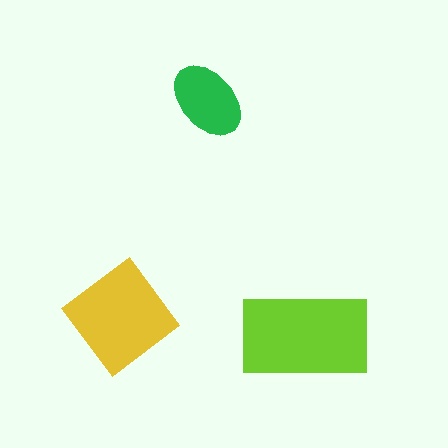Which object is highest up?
The green ellipse is topmost.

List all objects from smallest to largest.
The green ellipse, the yellow diamond, the lime rectangle.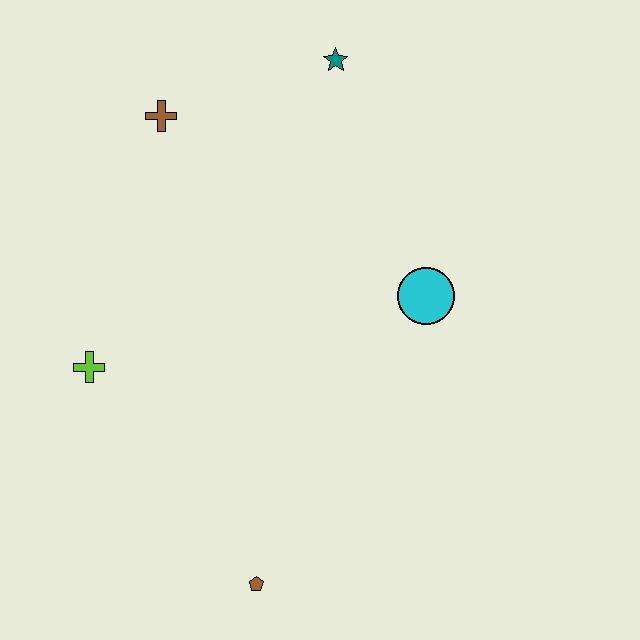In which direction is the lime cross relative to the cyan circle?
The lime cross is to the left of the cyan circle.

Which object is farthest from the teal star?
The brown pentagon is farthest from the teal star.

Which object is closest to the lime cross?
The brown cross is closest to the lime cross.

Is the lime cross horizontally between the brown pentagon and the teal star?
No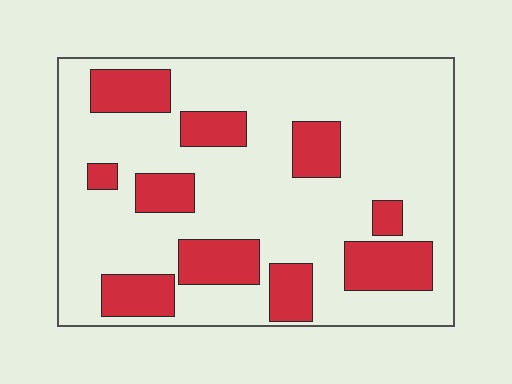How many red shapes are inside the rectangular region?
10.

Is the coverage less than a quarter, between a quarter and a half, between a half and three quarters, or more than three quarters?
Between a quarter and a half.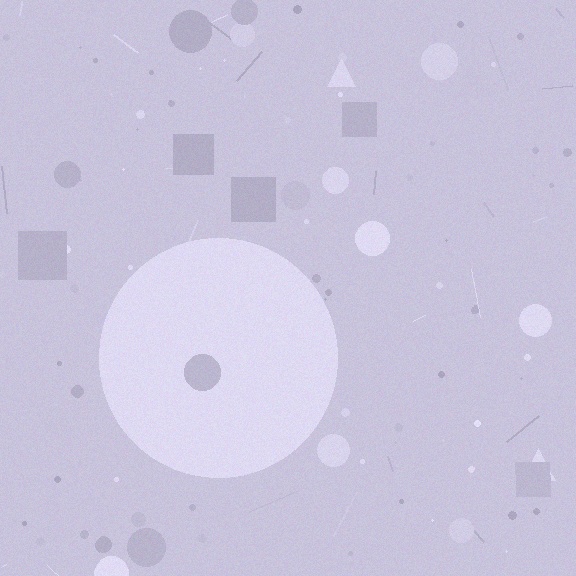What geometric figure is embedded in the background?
A circle is embedded in the background.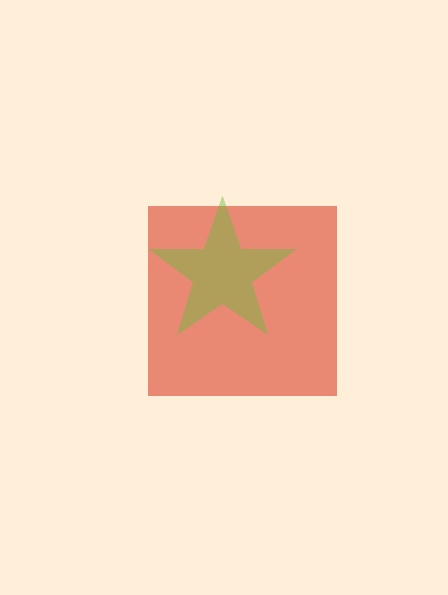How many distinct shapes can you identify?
There are 2 distinct shapes: a red square, a lime star.